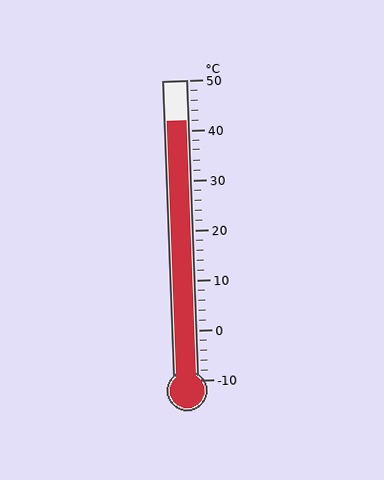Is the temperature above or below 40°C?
The temperature is above 40°C.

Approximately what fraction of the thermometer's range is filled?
The thermometer is filled to approximately 85% of its range.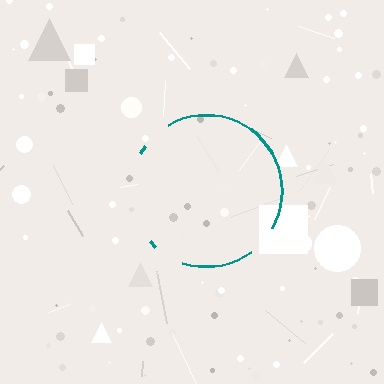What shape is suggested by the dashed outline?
The dashed outline suggests a circle.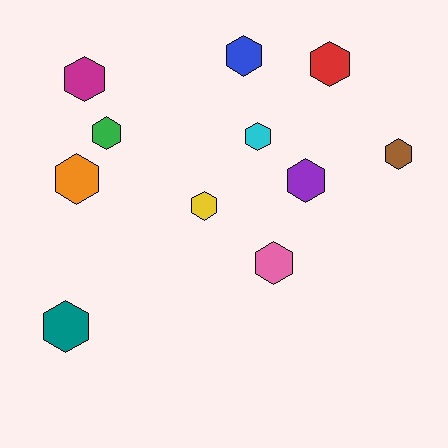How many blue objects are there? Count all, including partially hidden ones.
There is 1 blue object.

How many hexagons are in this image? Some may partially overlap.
There are 11 hexagons.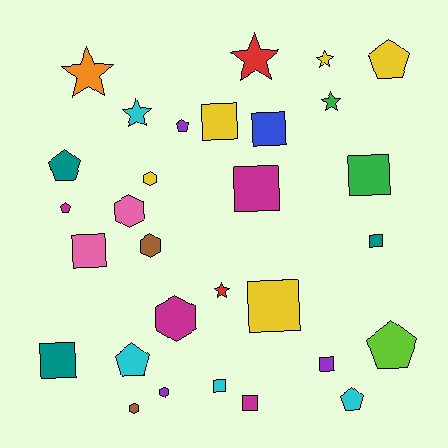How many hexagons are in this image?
There are 6 hexagons.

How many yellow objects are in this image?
There are 5 yellow objects.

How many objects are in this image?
There are 30 objects.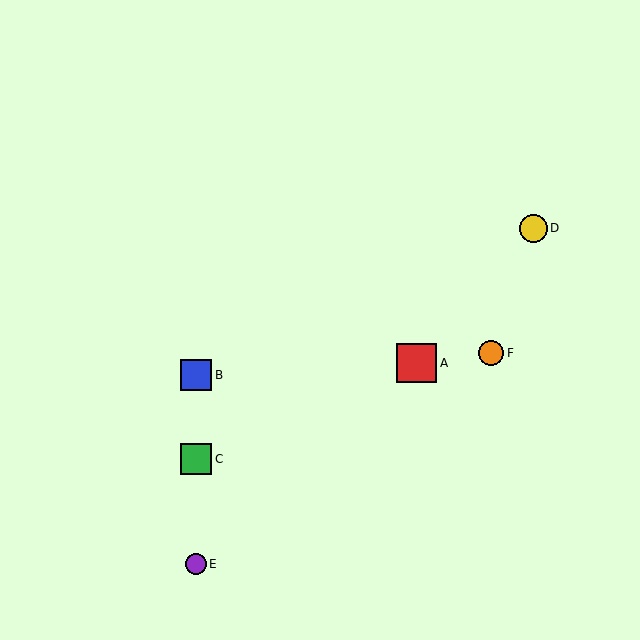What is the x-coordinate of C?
Object C is at x≈196.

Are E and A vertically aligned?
No, E is at x≈196 and A is at x≈417.